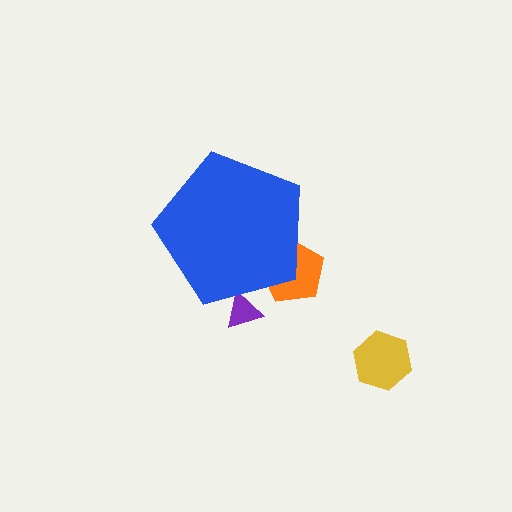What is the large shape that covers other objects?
A blue pentagon.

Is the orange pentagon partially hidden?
Yes, the orange pentagon is partially hidden behind the blue pentagon.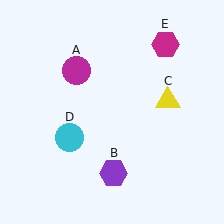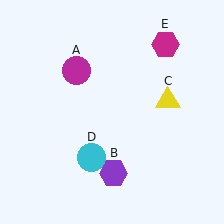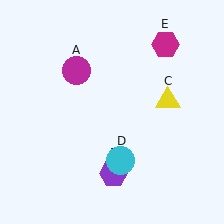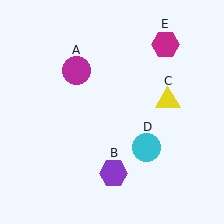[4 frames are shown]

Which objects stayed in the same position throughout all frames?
Magenta circle (object A) and purple hexagon (object B) and yellow triangle (object C) and magenta hexagon (object E) remained stationary.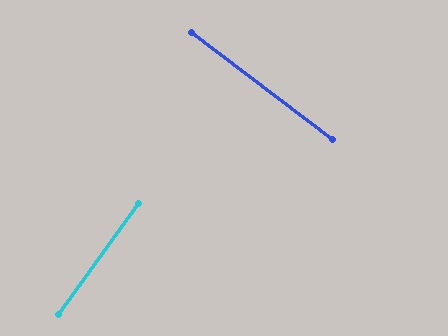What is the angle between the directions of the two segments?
Approximately 89 degrees.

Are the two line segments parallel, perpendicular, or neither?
Perpendicular — they meet at approximately 89°.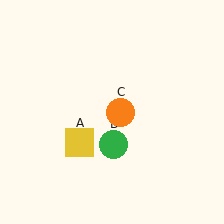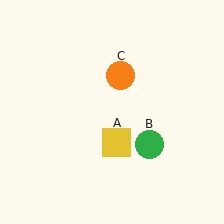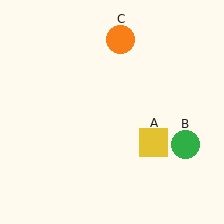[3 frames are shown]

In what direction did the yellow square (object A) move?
The yellow square (object A) moved right.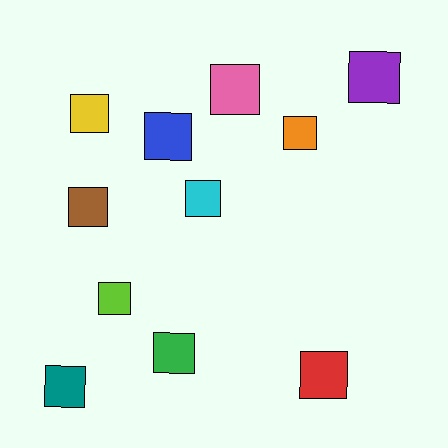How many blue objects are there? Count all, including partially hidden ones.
There is 1 blue object.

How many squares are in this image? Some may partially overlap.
There are 11 squares.